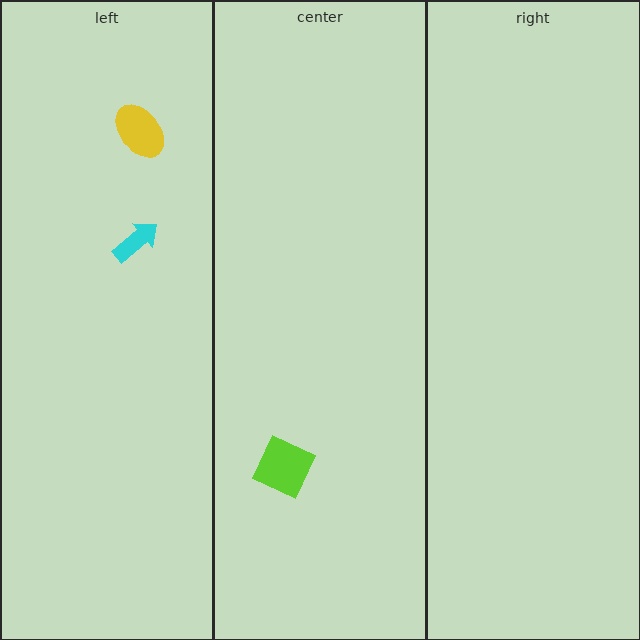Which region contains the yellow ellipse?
The left region.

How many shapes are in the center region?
1.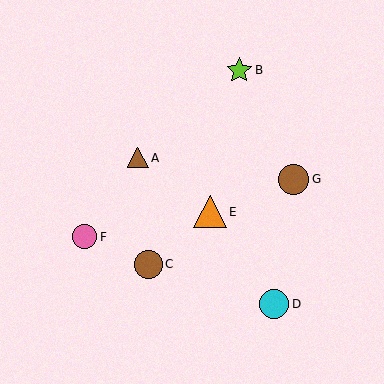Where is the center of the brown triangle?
The center of the brown triangle is at (138, 158).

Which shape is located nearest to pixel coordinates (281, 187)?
The brown circle (labeled G) at (294, 179) is nearest to that location.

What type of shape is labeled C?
Shape C is a brown circle.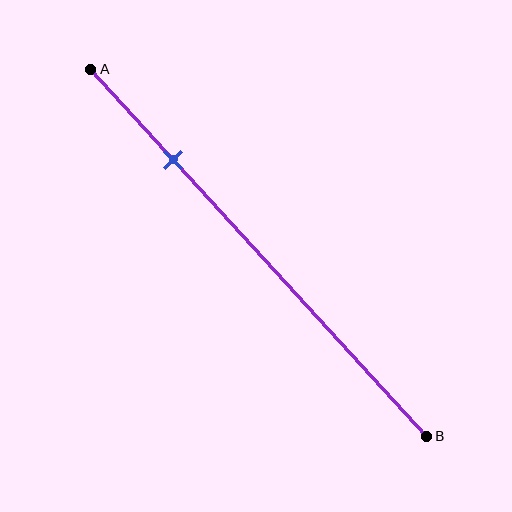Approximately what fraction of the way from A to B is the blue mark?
The blue mark is approximately 25% of the way from A to B.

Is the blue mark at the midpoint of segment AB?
No, the mark is at about 25% from A, not at the 50% midpoint.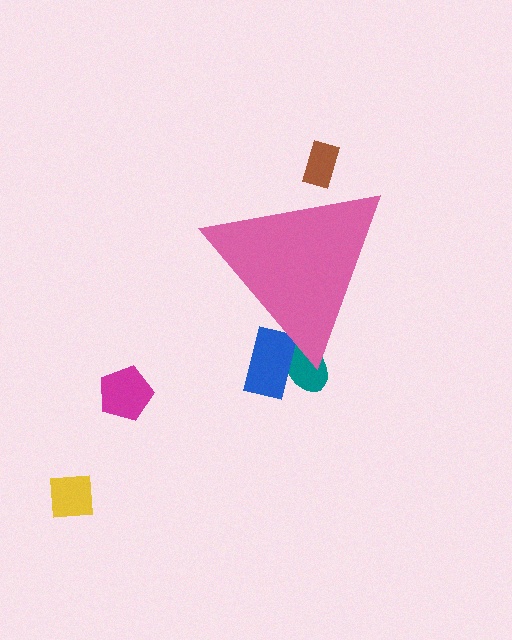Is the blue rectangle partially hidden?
Yes, the blue rectangle is partially hidden behind the pink triangle.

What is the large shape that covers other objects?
A pink triangle.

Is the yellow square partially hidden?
No, the yellow square is fully visible.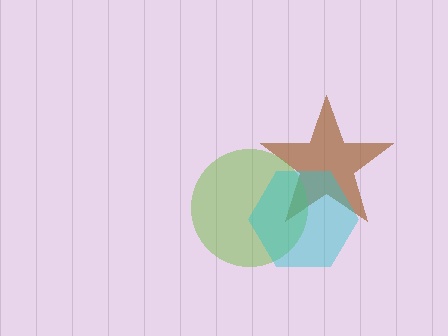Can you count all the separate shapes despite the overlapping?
Yes, there are 3 separate shapes.